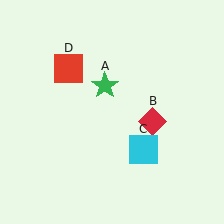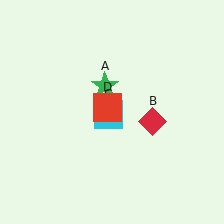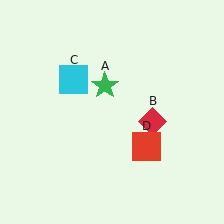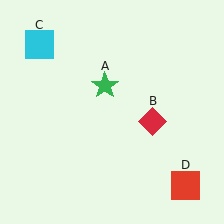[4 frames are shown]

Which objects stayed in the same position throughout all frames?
Green star (object A) and red diamond (object B) remained stationary.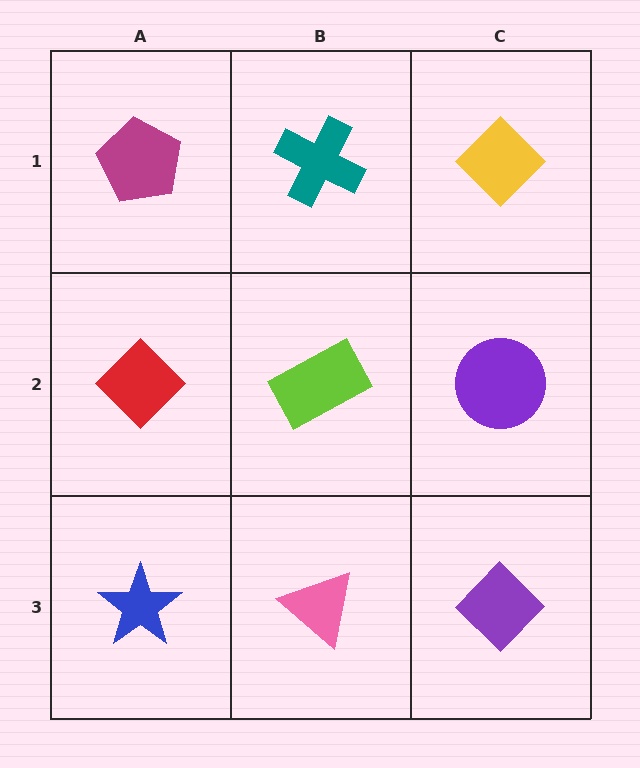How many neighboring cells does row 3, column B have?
3.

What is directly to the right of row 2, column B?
A purple circle.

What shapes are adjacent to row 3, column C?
A purple circle (row 2, column C), a pink triangle (row 3, column B).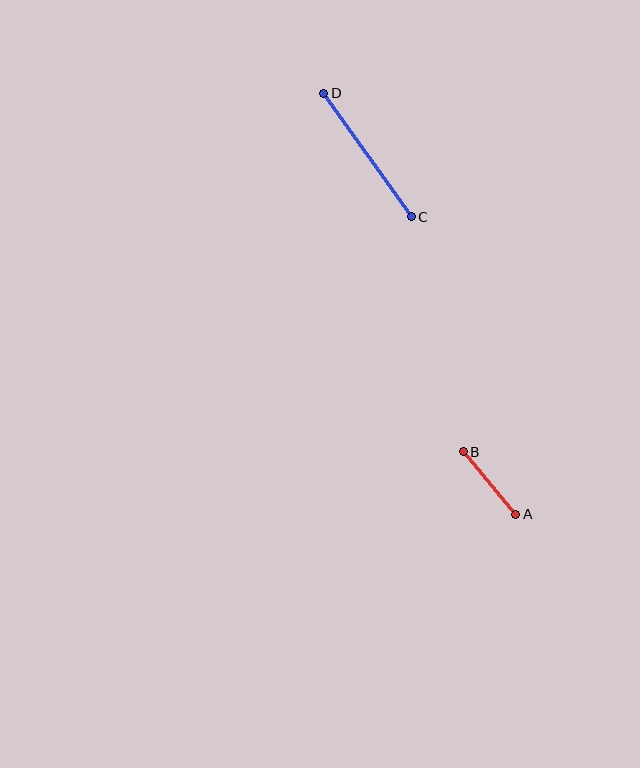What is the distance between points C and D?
The distance is approximately 151 pixels.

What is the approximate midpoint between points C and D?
The midpoint is at approximately (367, 155) pixels.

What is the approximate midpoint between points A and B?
The midpoint is at approximately (490, 483) pixels.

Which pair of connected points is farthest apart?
Points C and D are farthest apart.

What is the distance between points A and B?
The distance is approximately 81 pixels.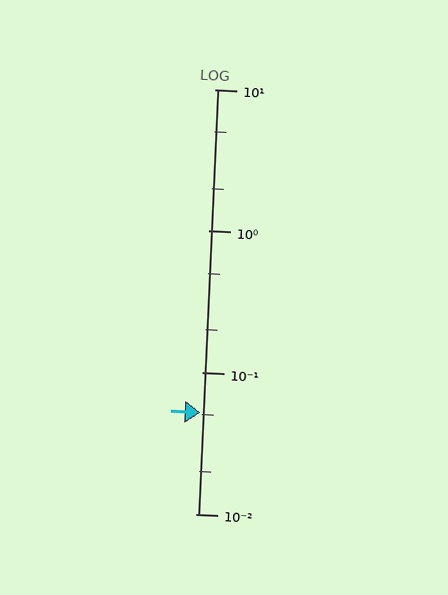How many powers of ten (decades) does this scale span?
The scale spans 3 decades, from 0.01 to 10.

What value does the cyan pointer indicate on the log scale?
The pointer indicates approximately 0.052.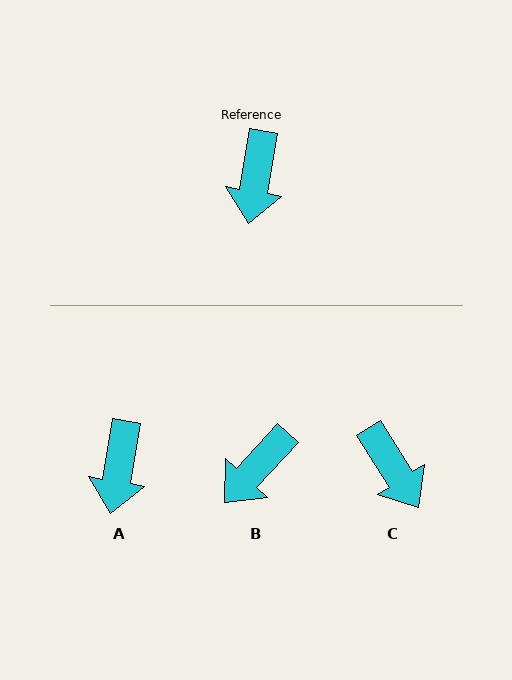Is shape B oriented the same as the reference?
No, it is off by about 33 degrees.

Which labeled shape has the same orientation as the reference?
A.